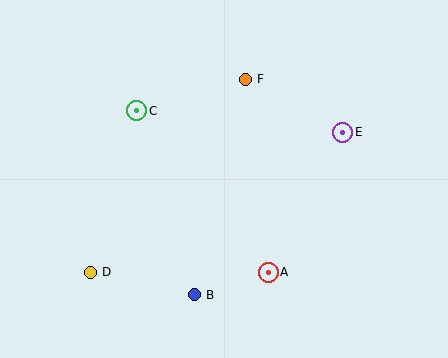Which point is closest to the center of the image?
Point F at (245, 79) is closest to the center.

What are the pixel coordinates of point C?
Point C is at (137, 111).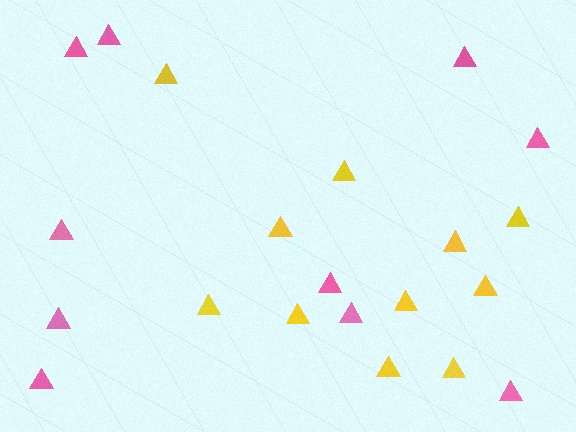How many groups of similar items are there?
There are 2 groups: one group of yellow triangles (11) and one group of pink triangles (10).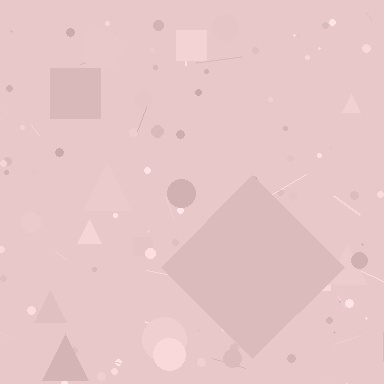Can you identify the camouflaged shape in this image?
The camouflaged shape is a diamond.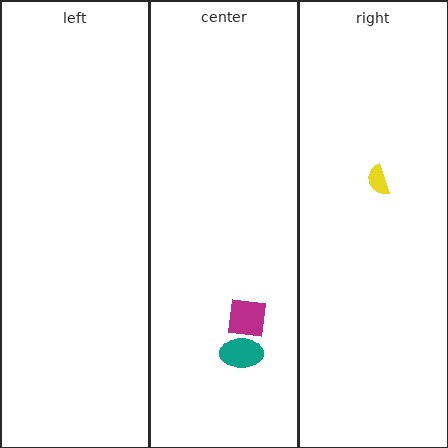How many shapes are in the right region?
1.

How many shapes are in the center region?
2.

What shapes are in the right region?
The yellow semicircle.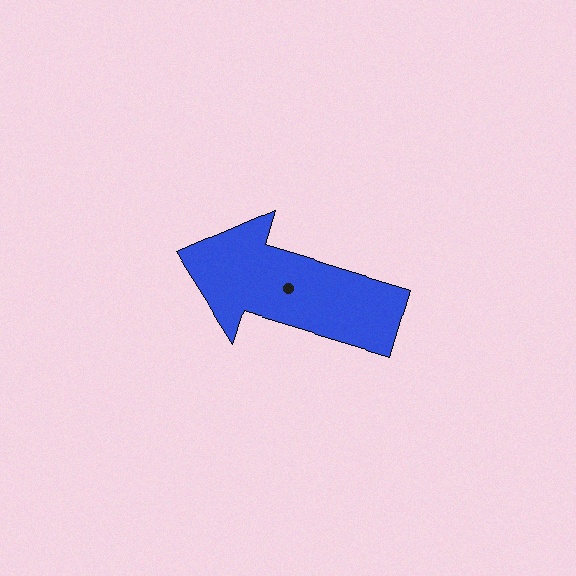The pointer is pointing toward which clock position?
Roughly 10 o'clock.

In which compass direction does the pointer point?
West.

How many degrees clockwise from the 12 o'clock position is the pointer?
Approximately 287 degrees.